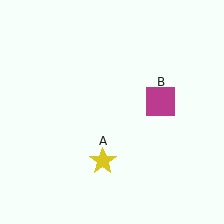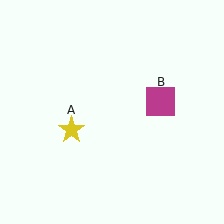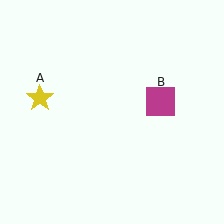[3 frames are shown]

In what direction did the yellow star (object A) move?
The yellow star (object A) moved up and to the left.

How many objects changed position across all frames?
1 object changed position: yellow star (object A).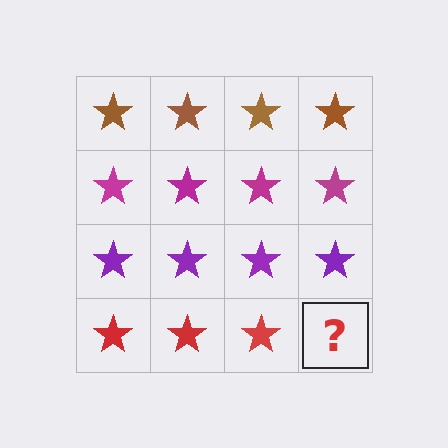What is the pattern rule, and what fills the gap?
The rule is that each row has a consistent color. The gap should be filled with a red star.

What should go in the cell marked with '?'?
The missing cell should contain a red star.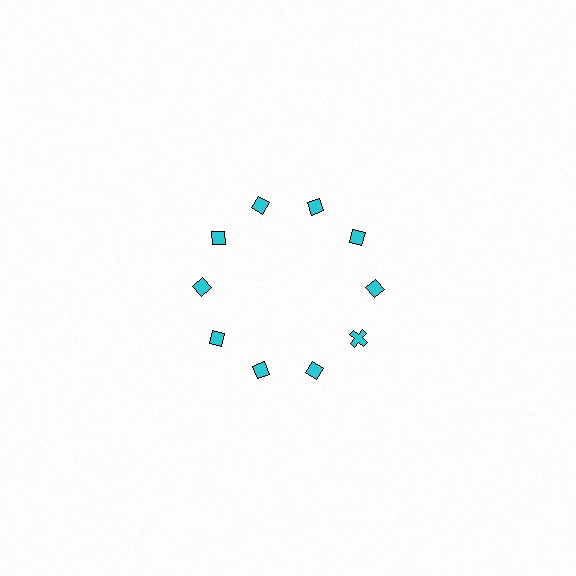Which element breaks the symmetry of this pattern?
The cyan cross at roughly the 4 o'clock position breaks the symmetry. All other shapes are cyan diamonds.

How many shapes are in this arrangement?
There are 10 shapes arranged in a ring pattern.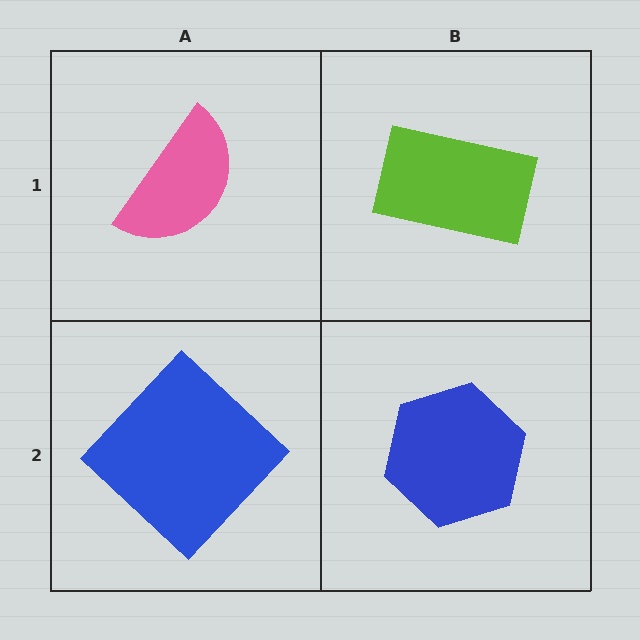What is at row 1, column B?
A lime rectangle.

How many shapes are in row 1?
2 shapes.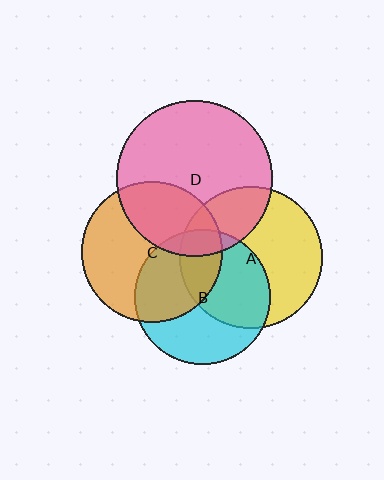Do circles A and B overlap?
Yes.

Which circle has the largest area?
Circle D (pink).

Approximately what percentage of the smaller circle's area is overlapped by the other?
Approximately 45%.